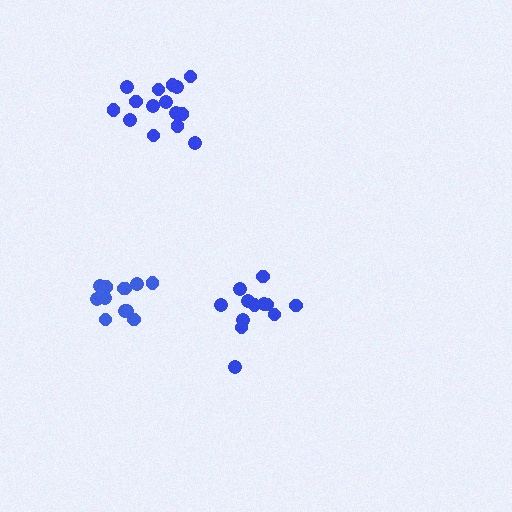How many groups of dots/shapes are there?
There are 3 groups.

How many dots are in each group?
Group 1: 12 dots, Group 2: 15 dots, Group 3: 12 dots (39 total).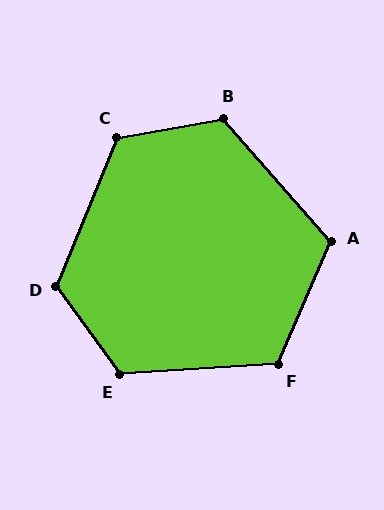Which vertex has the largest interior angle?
E, at approximately 122 degrees.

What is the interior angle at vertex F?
Approximately 117 degrees (obtuse).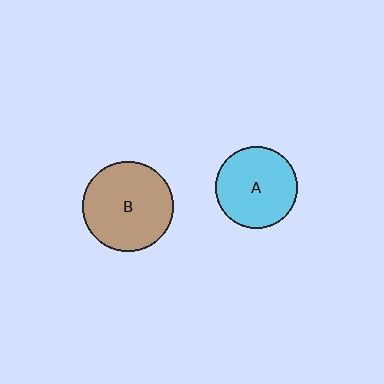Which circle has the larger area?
Circle B (brown).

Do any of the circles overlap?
No, none of the circles overlap.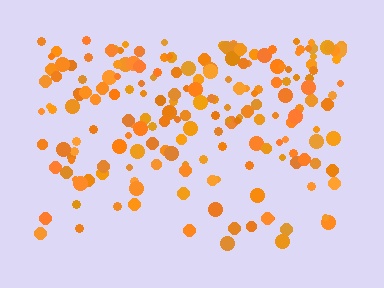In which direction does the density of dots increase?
From bottom to top, with the top side densest.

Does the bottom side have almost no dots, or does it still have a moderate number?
Still a moderate number, just noticeably fewer than the top.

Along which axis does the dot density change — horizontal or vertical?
Vertical.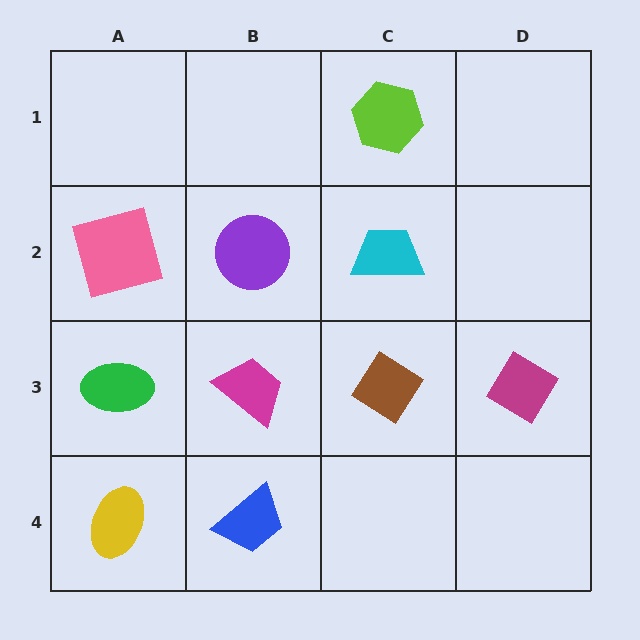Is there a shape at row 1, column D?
No, that cell is empty.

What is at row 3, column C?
A brown diamond.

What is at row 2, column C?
A cyan trapezoid.